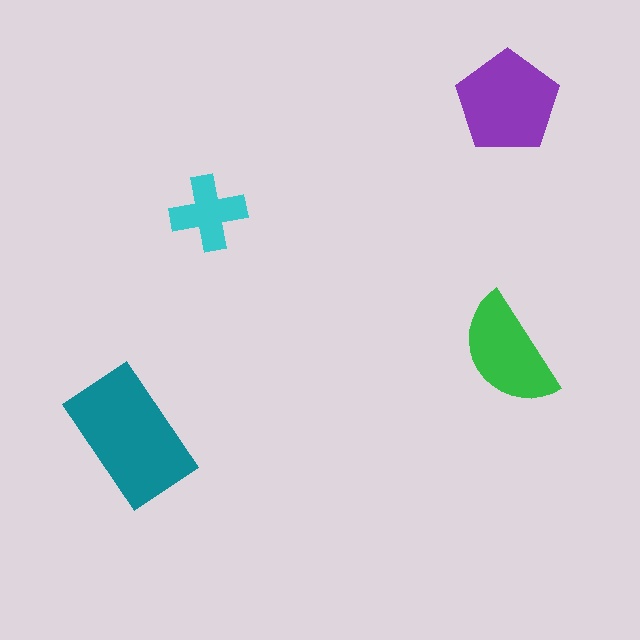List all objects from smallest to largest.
The cyan cross, the green semicircle, the purple pentagon, the teal rectangle.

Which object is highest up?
The purple pentagon is topmost.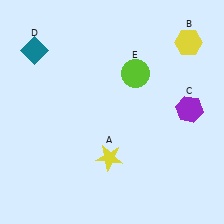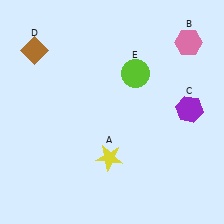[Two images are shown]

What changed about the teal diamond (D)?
In Image 1, D is teal. In Image 2, it changed to brown.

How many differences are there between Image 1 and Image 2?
There are 2 differences between the two images.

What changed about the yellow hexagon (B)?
In Image 1, B is yellow. In Image 2, it changed to pink.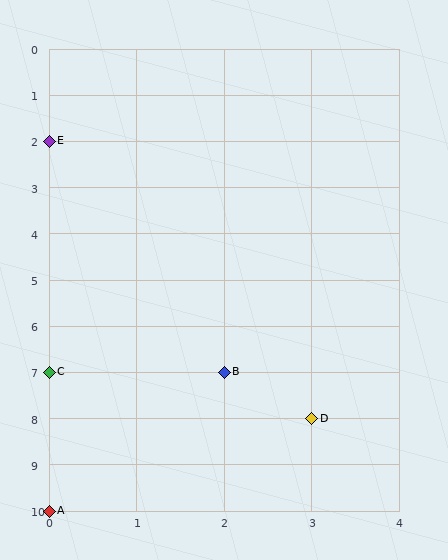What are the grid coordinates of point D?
Point D is at grid coordinates (3, 8).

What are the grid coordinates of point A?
Point A is at grid coordinates (0, 10).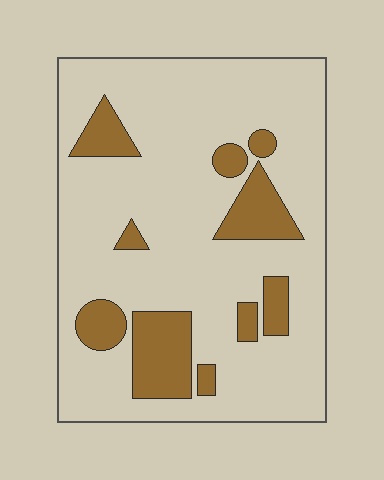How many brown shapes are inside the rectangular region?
10.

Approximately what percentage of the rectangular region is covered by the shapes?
Approximately 20%.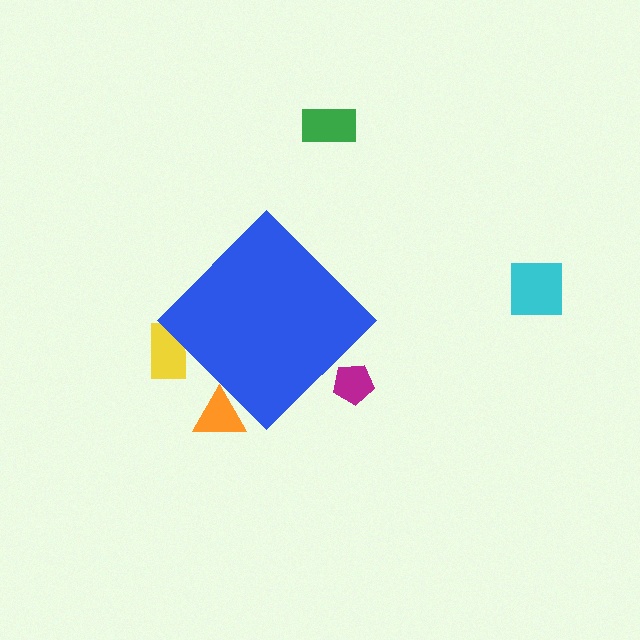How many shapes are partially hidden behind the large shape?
3 shapes are partially hidden.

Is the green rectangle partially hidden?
No, the green rectangle is fully visible.